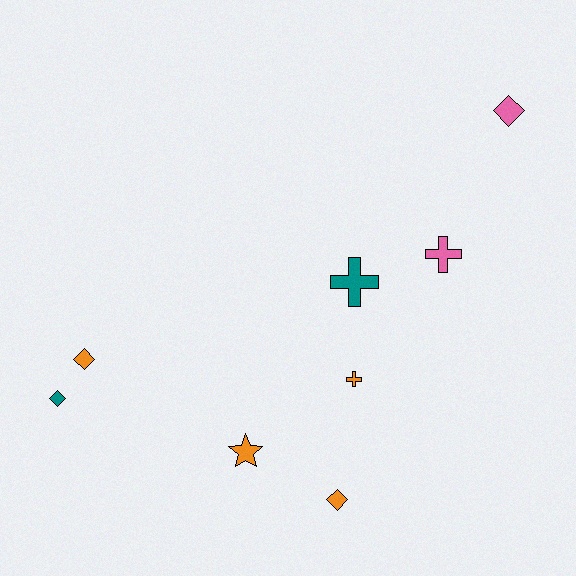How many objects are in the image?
There are 8 objects.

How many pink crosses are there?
There is 1 pink cross.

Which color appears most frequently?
Orange, with 4 objects.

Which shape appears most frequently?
Diamond, with 4 objects.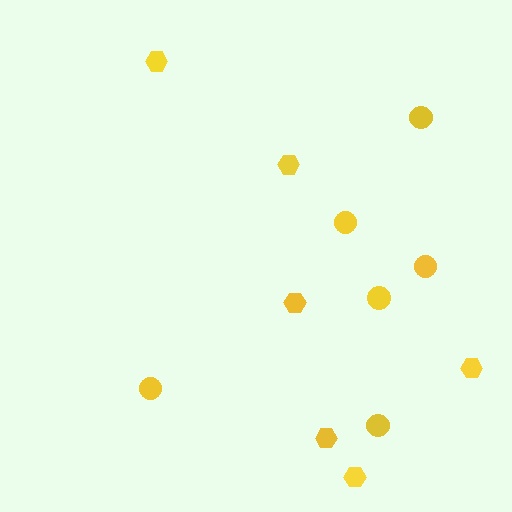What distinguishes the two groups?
There are 2 groups: one group of circles (6) and one group of hexagons (6).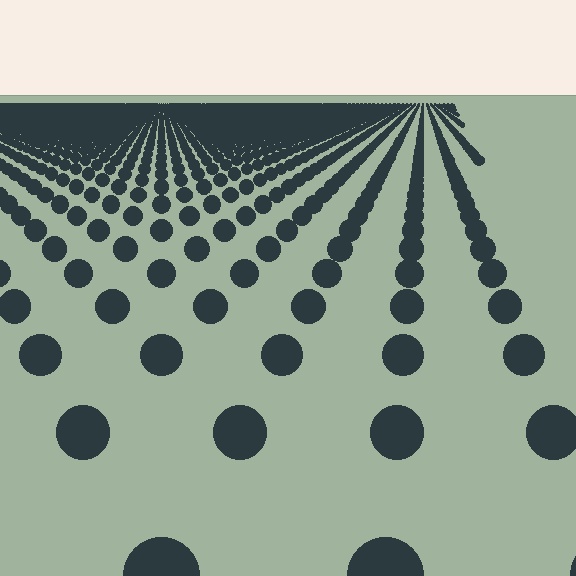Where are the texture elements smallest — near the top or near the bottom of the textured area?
Near the top.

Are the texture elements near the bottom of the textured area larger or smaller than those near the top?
Larger. Near the bottom, elements are closer to the viewer and appear at a bigger on-screen size.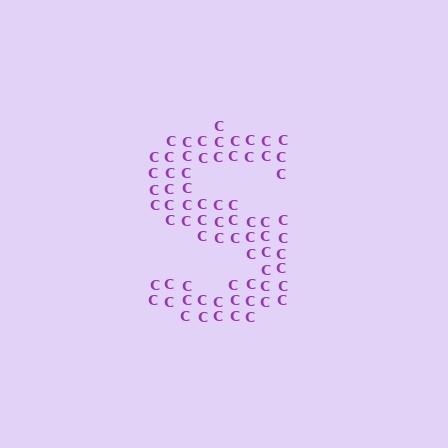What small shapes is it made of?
It is made of small letter C's.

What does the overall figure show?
The overall figure shows the letter S.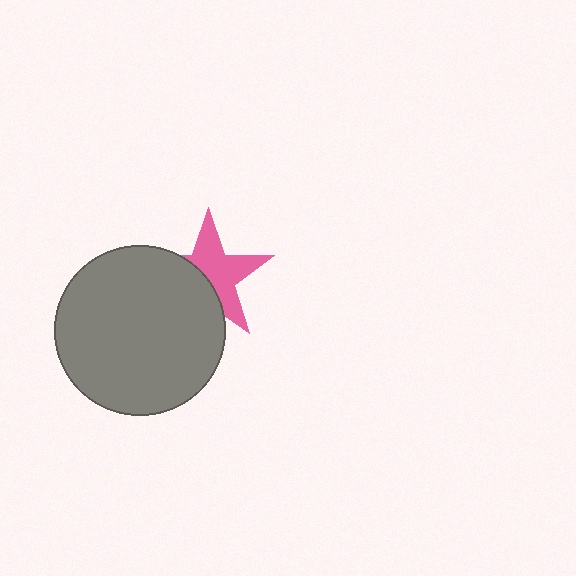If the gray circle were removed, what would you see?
You would see the complete pink star.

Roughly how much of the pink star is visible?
About half of it is visible (roughly 57%).